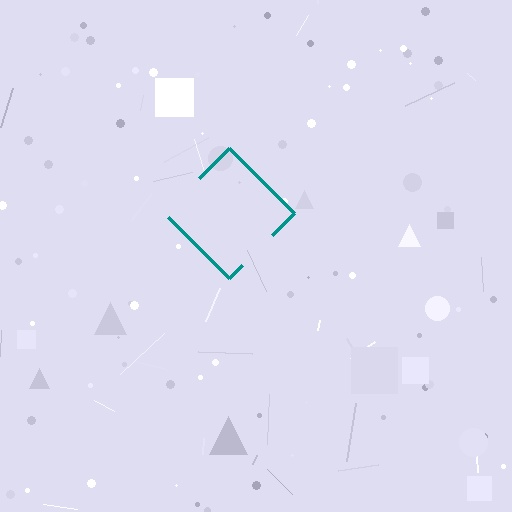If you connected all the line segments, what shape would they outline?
They would outline a diamond.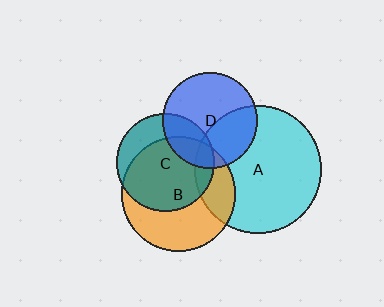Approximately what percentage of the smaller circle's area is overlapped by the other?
Approximately 20%.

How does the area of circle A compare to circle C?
Approximately 1.7 times.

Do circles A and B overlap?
Yes.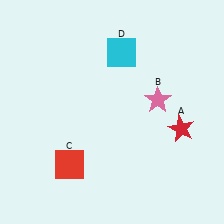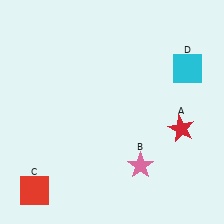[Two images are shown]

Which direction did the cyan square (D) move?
The cyan square (D) moved right.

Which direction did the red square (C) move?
The red square (C) moved left.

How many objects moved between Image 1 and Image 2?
3 objects moved between the two images.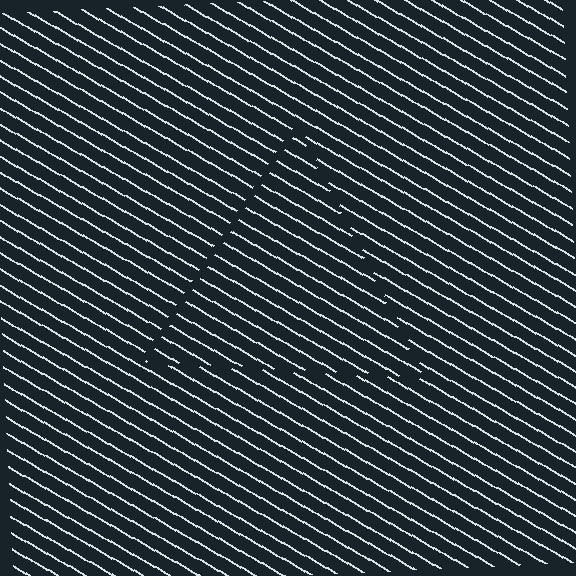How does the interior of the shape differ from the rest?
The interior of the shape contains the same grating, shifted by half a period — the contour is defined by the phase discontinuity where line-ends from the inner and outer gratings abut.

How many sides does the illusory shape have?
3 sides — the line-ends trace a triangle.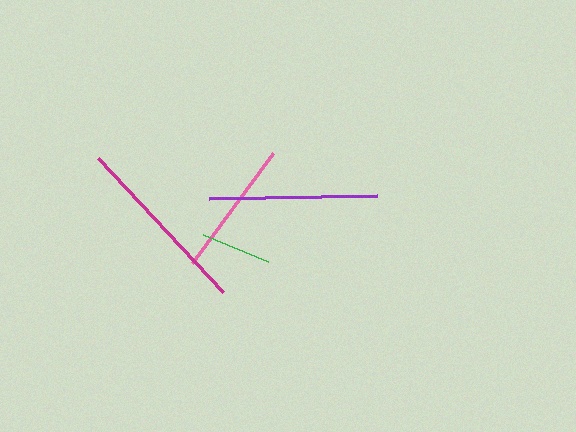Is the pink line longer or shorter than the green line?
The pink line is longer than the green line.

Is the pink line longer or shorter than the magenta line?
The magenta line is longer than the pink line.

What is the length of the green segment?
The green segment is approximately 70 pixels long.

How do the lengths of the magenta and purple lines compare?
The magenta and purple lines are approximately the same length.